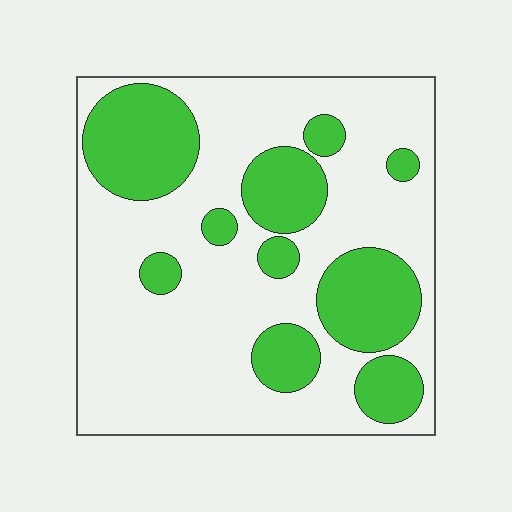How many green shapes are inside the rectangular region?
10.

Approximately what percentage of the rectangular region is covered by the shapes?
Approximately 30%.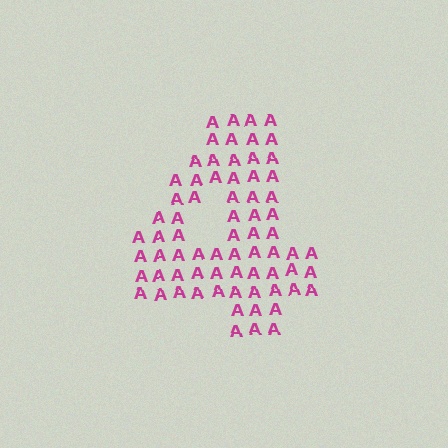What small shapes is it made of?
It is made of small letter A's.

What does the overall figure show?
The overall figure shows the digit 4.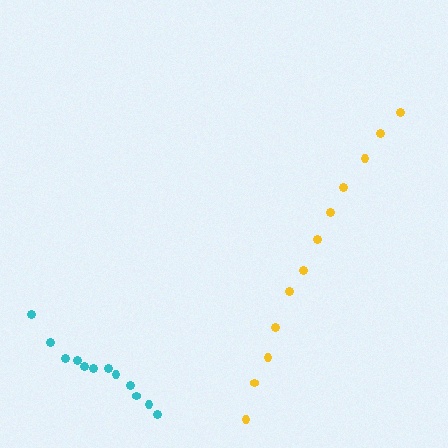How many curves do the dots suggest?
There are 2 distinct paths.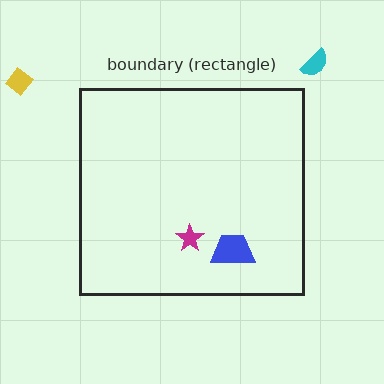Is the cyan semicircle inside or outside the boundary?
Outside.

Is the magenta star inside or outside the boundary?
Inside.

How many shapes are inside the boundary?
2 inside, 2 outside.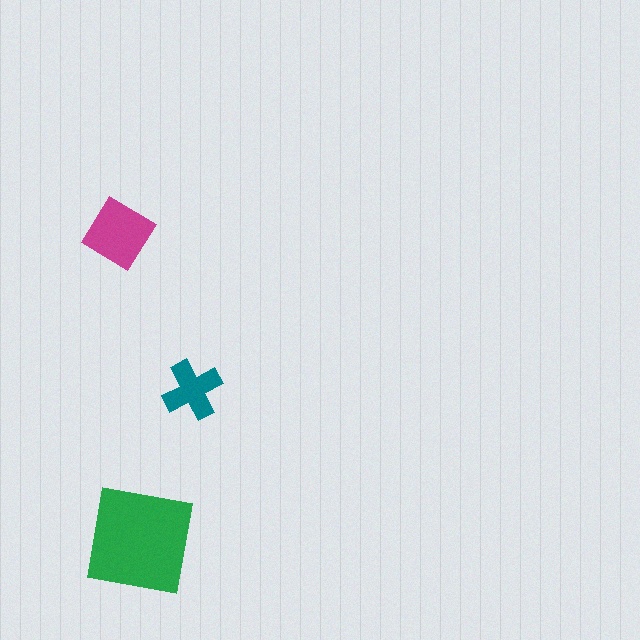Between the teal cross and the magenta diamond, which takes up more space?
The magenta diamond.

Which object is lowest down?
The green square is bottommost.